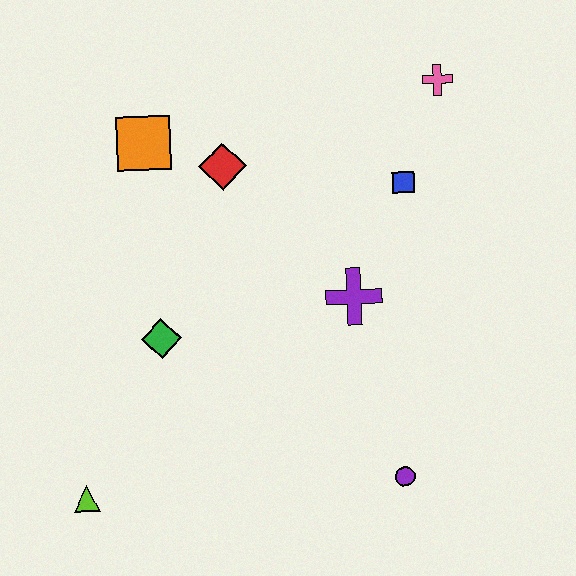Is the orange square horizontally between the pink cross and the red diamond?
No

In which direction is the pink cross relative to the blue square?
The pink cross is above the blue square.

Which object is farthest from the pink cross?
The lime triangle is farthest from the pink cross.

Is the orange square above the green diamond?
Yes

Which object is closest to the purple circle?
The purple cross is closest to the purple circle.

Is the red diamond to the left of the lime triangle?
No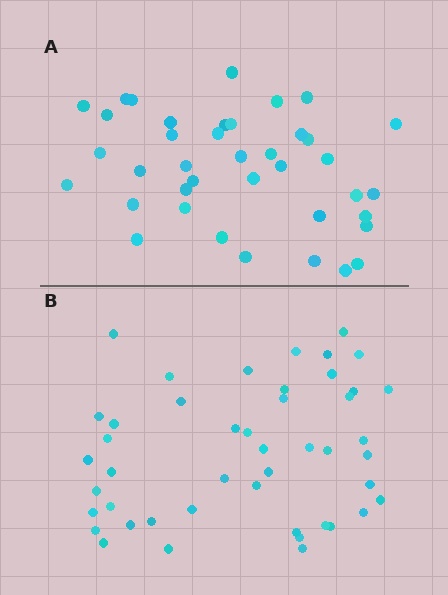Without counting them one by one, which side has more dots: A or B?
Region B (the bottom region) has more dots.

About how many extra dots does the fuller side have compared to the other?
Region B has roughly 8 or so more dots than region A.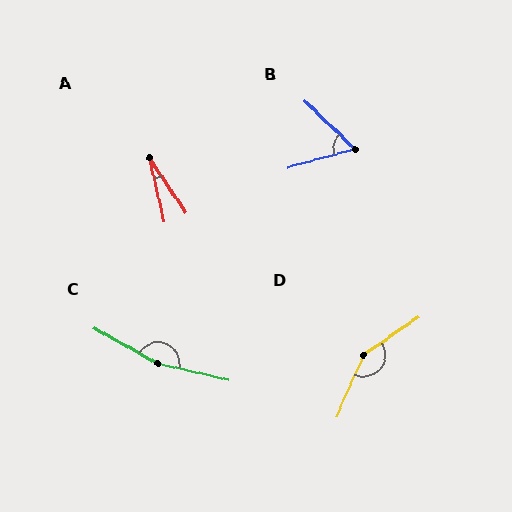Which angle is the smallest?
A, at approximately 20 degrees.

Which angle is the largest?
C, at approximately 163 degrees.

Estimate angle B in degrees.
Approximately 59 degrees.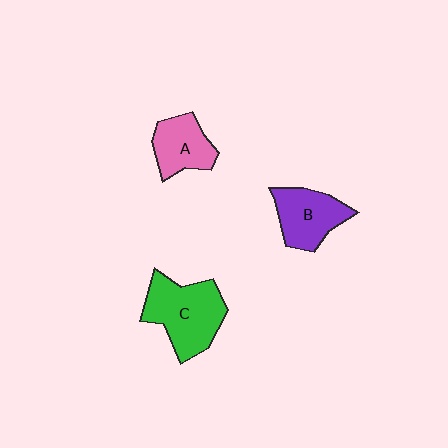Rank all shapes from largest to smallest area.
From largest to smallest: C (green), B (purple), A (pink).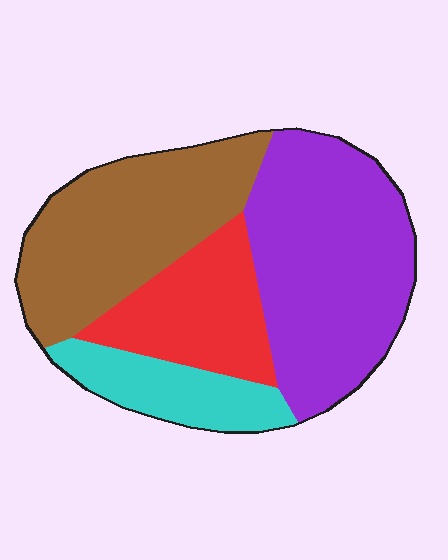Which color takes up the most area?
Purple, at roughly 40%.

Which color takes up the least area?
Cyan, at roughly 15%.